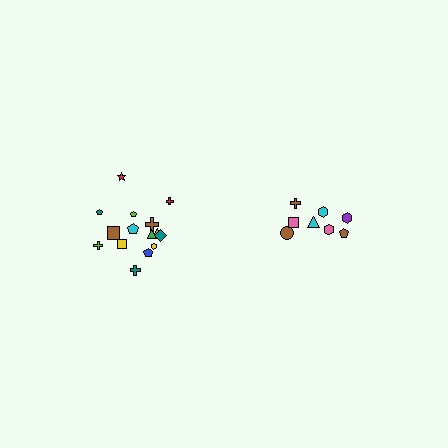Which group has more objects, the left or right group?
The left group.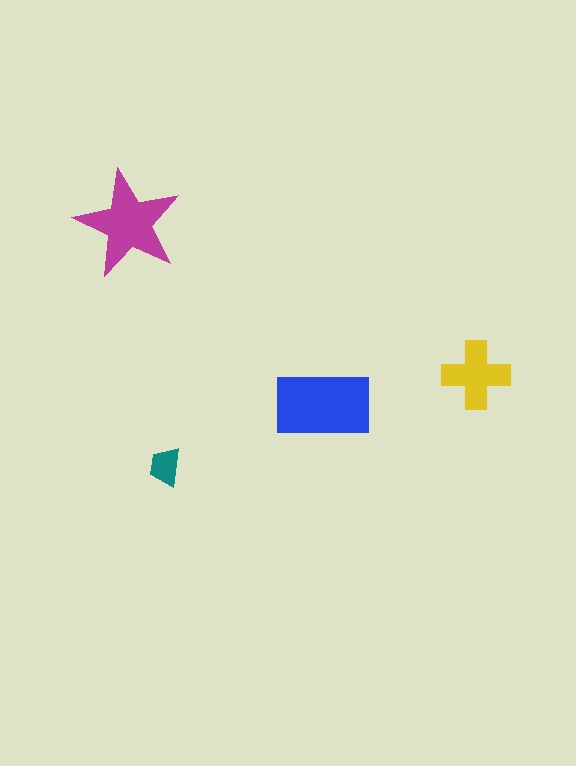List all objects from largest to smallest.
The blue rectangle, the magenta star, the yellow cross, the teal trapezoid.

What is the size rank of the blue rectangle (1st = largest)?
1st.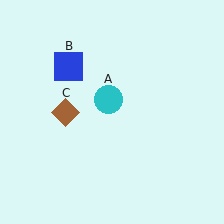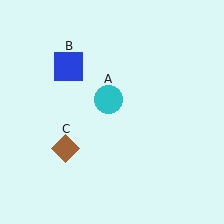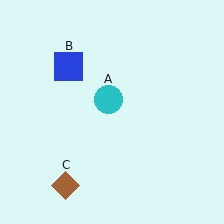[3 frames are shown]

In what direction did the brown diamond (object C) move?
The brown diamond (object C) moved down.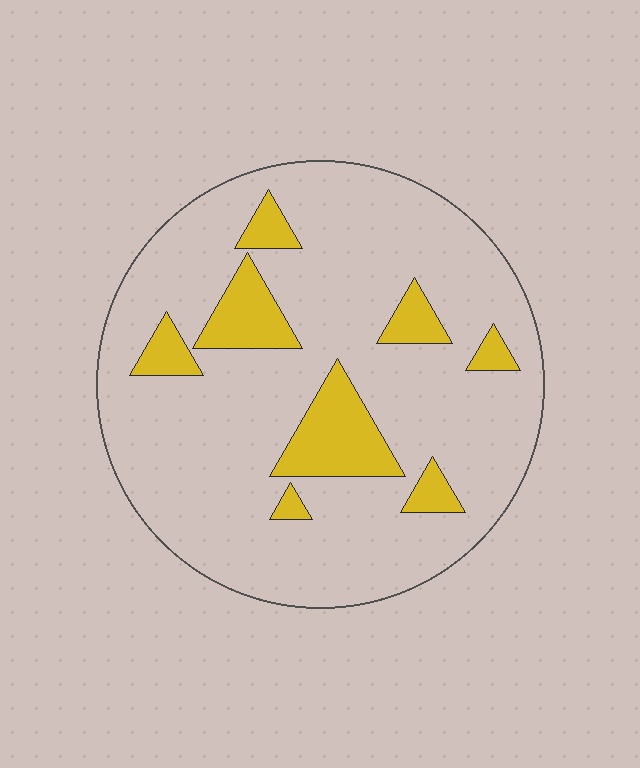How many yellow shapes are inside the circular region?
8.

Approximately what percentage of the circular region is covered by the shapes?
Approximately 15%.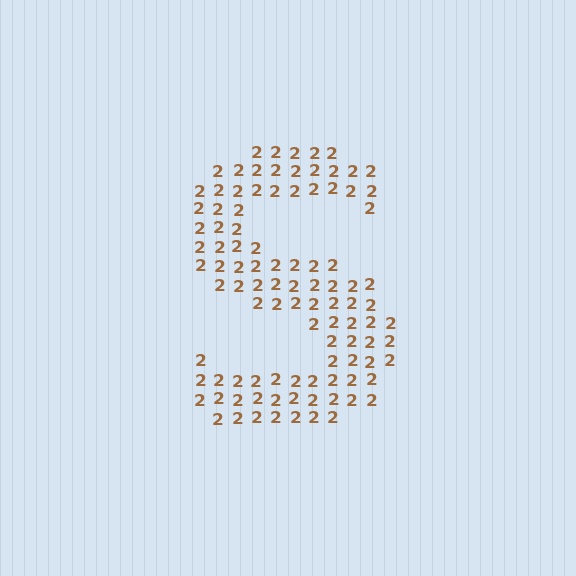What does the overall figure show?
The overall figure shows the letter S.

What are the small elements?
The small elements are digit 2's.